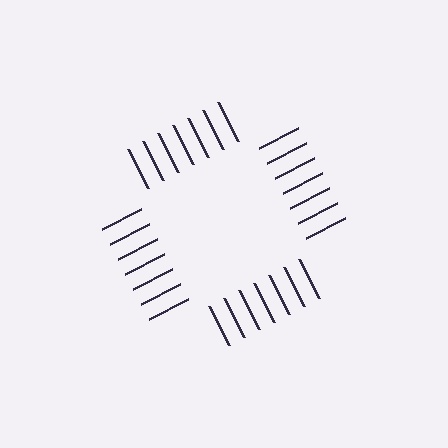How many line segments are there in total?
28 — 7 along each of the 4 edges.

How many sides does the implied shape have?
4 sides — the line-ends trace a square.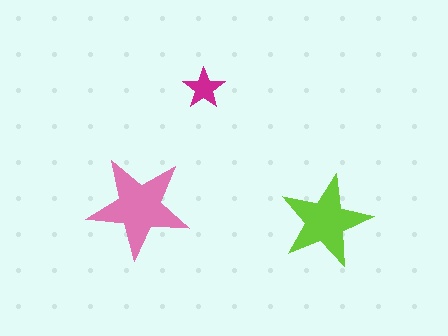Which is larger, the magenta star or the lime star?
The lime one.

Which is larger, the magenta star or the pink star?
The pink one.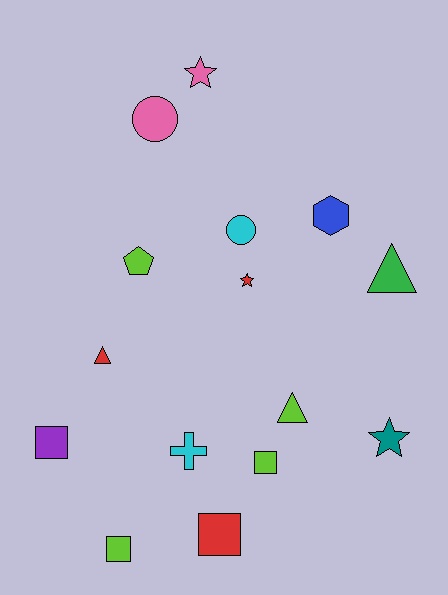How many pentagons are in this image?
There is 1 pentagon.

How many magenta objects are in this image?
There are no magenta objects.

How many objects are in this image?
There are 15 objects.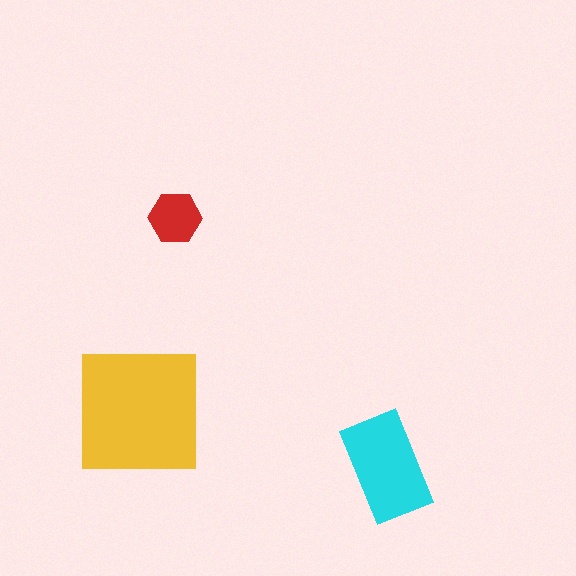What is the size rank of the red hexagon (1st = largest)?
3rd.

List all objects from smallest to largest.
The red hexagon, the cyan rectangle, the yellow square.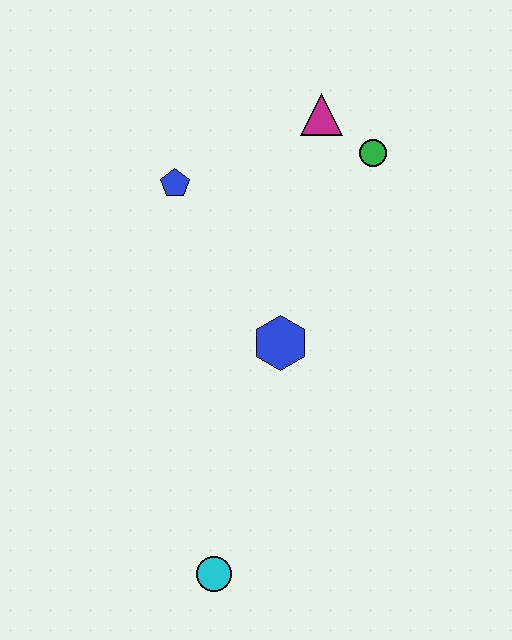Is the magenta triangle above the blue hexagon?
Yes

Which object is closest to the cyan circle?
The blue hexagon is closest to the cyan circle.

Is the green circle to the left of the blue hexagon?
No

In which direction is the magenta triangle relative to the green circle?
The magenta triangle is to the left of the green circle.